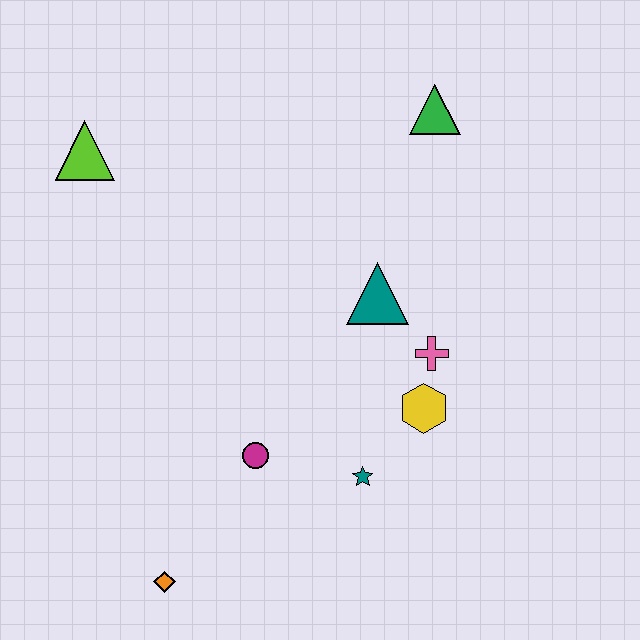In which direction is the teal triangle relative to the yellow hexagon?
The teal triangle is above the yellow hexagon.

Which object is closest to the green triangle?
The teal triangle is closest to the green triangle.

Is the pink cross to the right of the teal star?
Yes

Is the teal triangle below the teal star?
No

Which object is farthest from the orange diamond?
The green triangle is farthest from the orange diamond.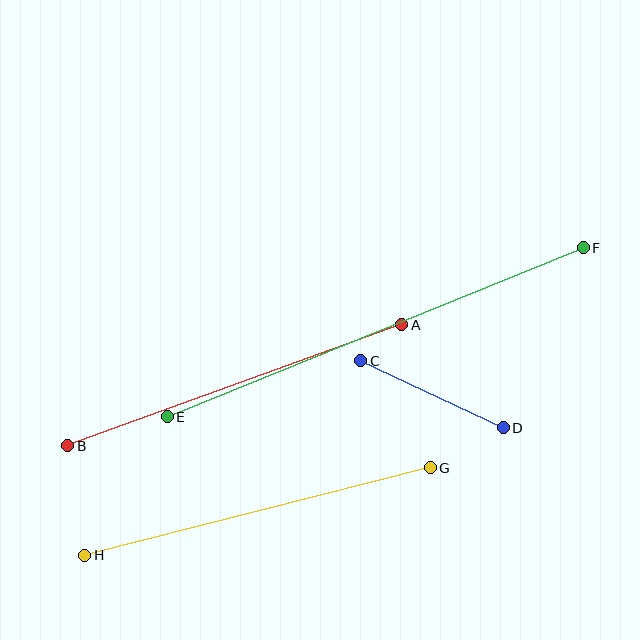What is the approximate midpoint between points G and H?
The midpoint is at approximately (257, 511) pixels.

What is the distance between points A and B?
The distance is approximately 355 pixels.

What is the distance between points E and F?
The distance is approximately 449 pixels.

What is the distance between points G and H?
The distance is approximately 356 pixels.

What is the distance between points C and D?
The distance is approximately 158 pixels.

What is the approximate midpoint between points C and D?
The midpoint is at approximately (432, 394) pixels.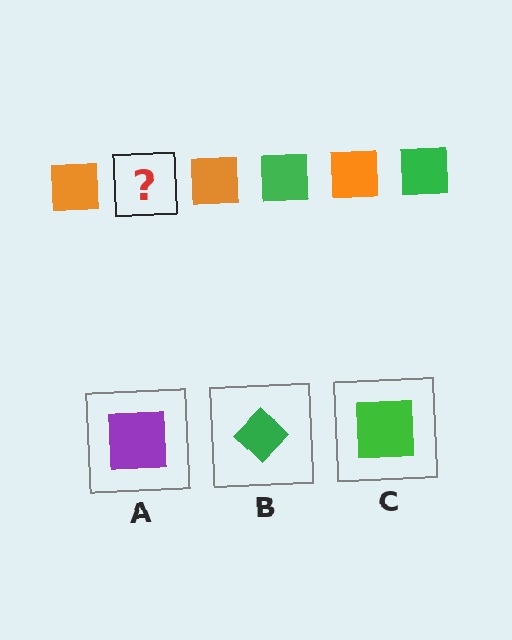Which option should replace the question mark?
Option C.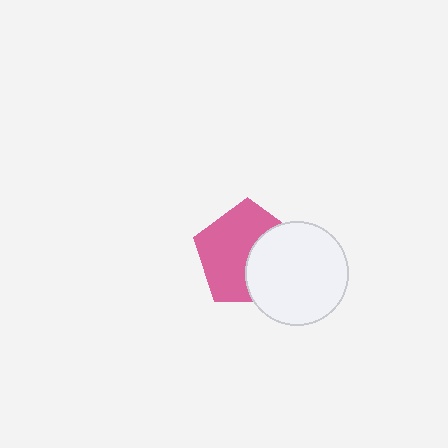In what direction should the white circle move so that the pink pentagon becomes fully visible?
The white circle should move right. That is the shortest direction to clear the overlap and leave the pink pentagon fully visible.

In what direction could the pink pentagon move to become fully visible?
The pink pentagon could move left. That would shift it out from behind the white circle entirely.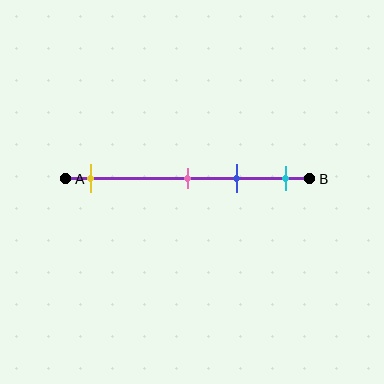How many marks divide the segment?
There are 4 marks dividing the segment.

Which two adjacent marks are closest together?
The pink and blue marks are the closest adjacent pair.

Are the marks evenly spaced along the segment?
No, the marks are not evenly spaced.